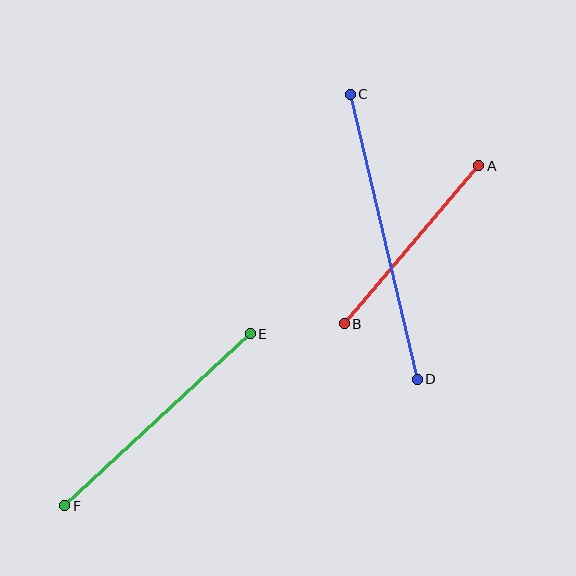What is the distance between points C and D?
The distance is approximately 293 pixels.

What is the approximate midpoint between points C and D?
The midpoint is at approximately (384, 237) pixels.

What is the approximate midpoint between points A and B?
The midpoint is at approximately (411, 245) pixels.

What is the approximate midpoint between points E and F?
The midpoint is at approximately (158, 420) pixels.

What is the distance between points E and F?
The distance is approximately 253 pixels.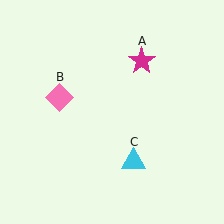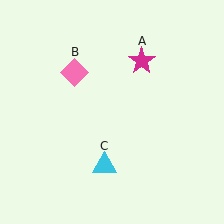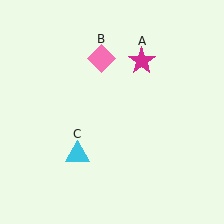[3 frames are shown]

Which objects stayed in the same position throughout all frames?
Magenta star (object A) remained stationary.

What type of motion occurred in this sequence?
The pink diamond (object B), cyan triangle (object C) rotated clockwise around the center of the scene.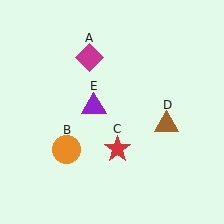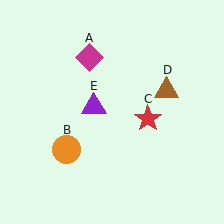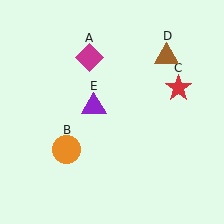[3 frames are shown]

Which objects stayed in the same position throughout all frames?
Magenta diamond (object A) and orange circle (object B) and purple triangle (object E) remained stationary.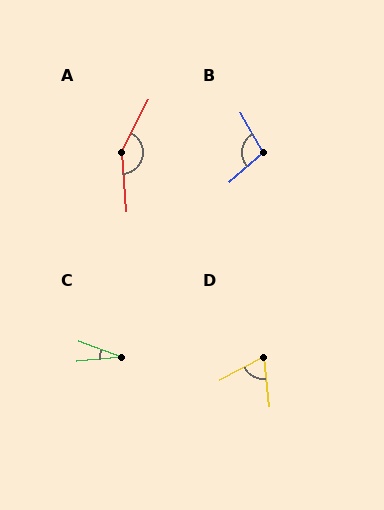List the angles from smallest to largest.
C (27°), D (68°), B (102°), A (148°).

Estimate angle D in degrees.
Approximately 68 degrees.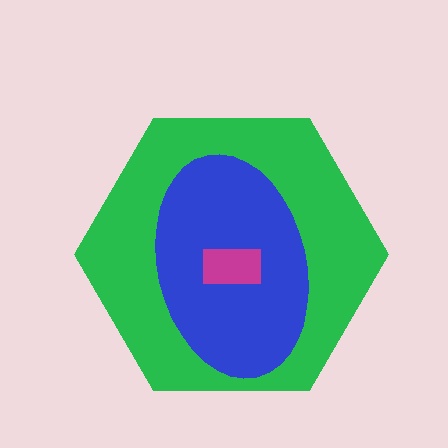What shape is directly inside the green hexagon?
The blue ellipse.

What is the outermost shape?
The green hexagon.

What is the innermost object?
The magenta rectangle.